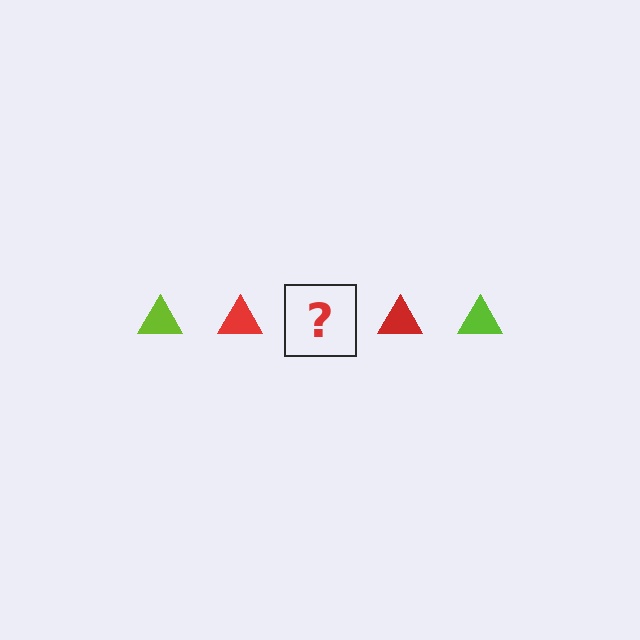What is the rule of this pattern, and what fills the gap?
The rule is that the pattern cycles through lime, red triangles. The gap should be filled with a lime triangle.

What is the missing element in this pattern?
The missing element is a lime triangle.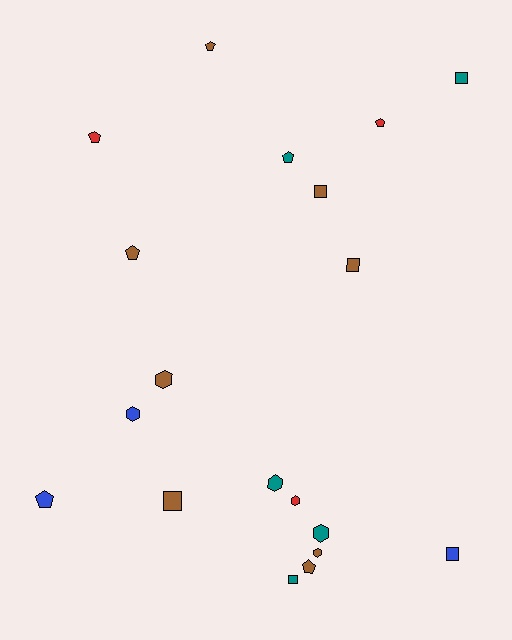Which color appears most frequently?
Brown, with 8 objects.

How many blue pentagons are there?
There is 1 blue pentagon.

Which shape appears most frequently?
Pentagon, with 7 objects.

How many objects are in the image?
There are 19 objects.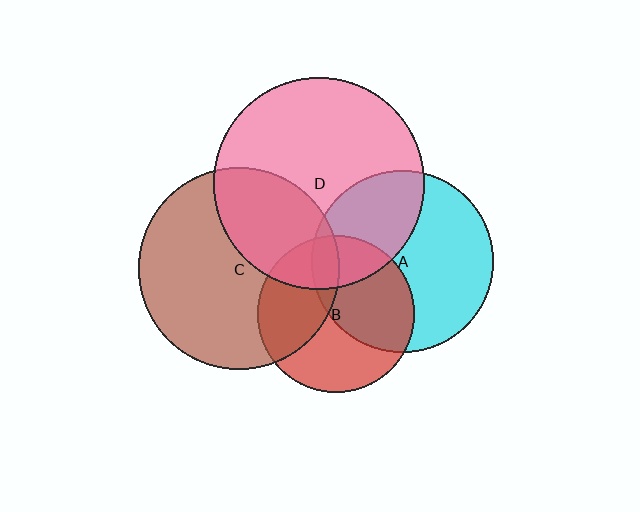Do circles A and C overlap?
Yes.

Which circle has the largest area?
Circle D (pink).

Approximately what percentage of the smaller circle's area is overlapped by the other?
Approximately 5%.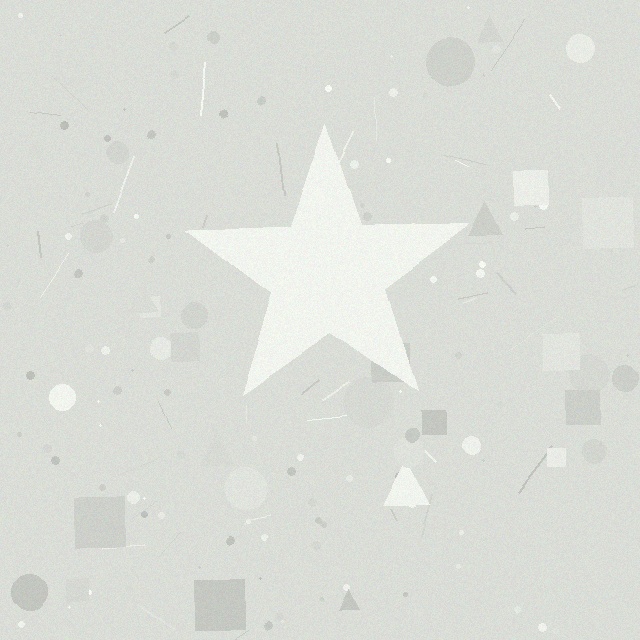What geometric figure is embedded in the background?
A star is embedded in the background.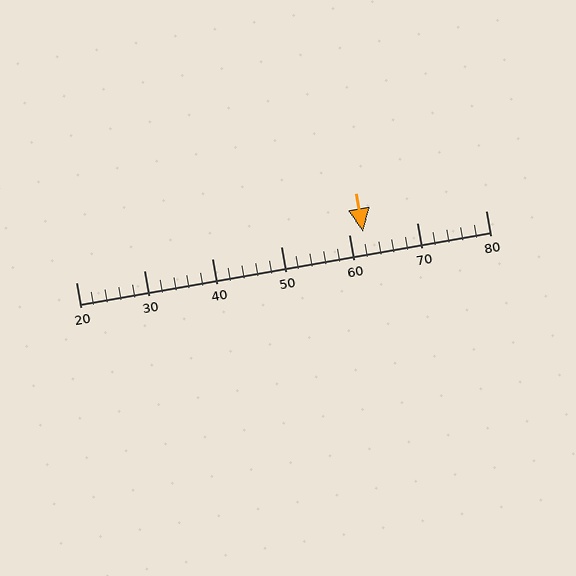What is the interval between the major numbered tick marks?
The major tick marks are spaced 10 units apart.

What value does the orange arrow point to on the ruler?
The orange arrow points to approximately 62.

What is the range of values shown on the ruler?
The ruler shows values from 20 to 80.